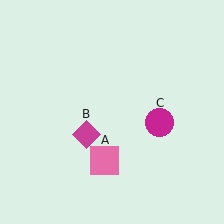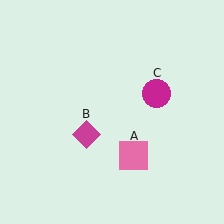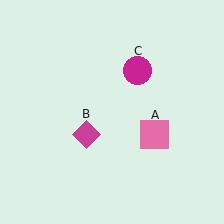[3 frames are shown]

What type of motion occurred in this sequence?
The pink square (object A), magenta circle (object C) rotated counterclockwise around the center of the scene.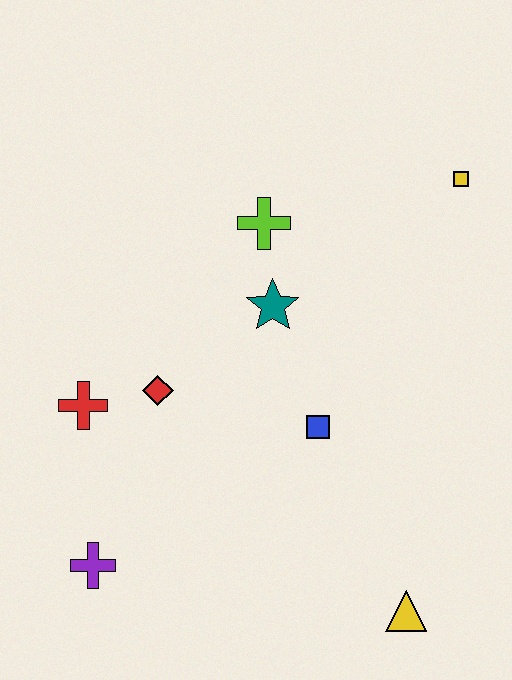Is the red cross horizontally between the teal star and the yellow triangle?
No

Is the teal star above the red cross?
Yes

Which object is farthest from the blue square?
The yellow square is farthest from the blue square.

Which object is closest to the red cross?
The red diamond is closest to the red cross.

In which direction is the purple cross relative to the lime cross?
The purple cross is below the lime cross.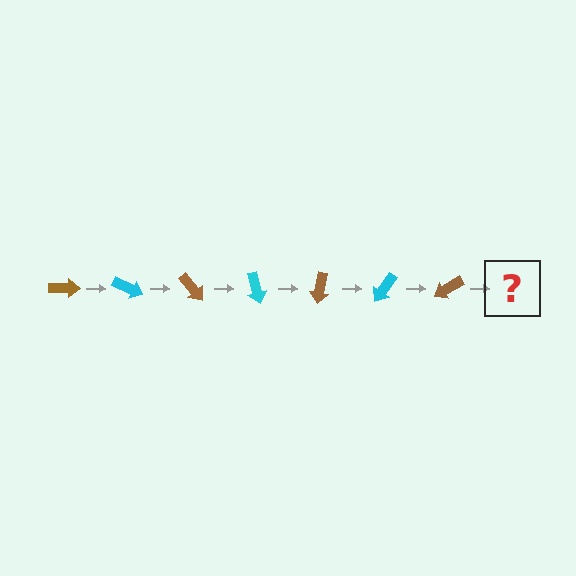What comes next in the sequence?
The next element should be a cyan arrow, rotated 175 degrees from the start.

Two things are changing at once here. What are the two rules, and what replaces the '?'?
The two rules are that it rotates 25 degrees each step and the color cycles through brown and cyan. The '?' should be a cyan arrow, rotated 175 degrees from the start.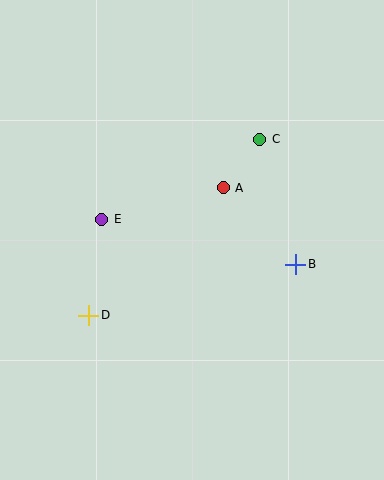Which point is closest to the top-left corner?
Point E is closest to the top-left corner.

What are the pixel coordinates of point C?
Point C is at (260, 139).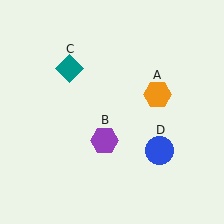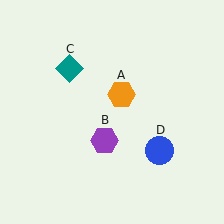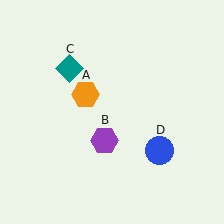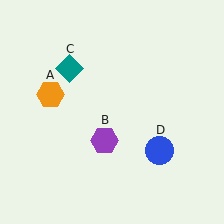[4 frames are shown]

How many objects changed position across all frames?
1 object changed position: orange hexagon (object A).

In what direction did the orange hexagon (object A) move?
The orange hexagon (object A) moved left.